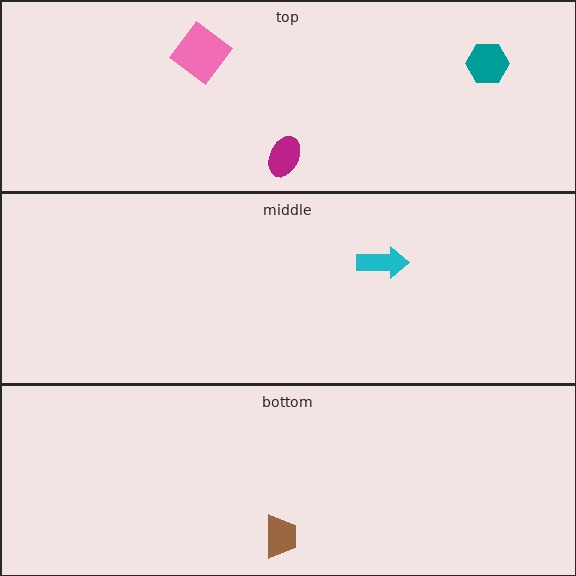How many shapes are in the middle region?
1.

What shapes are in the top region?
The pink diamond, the teal hexagon, the magenta ellipse.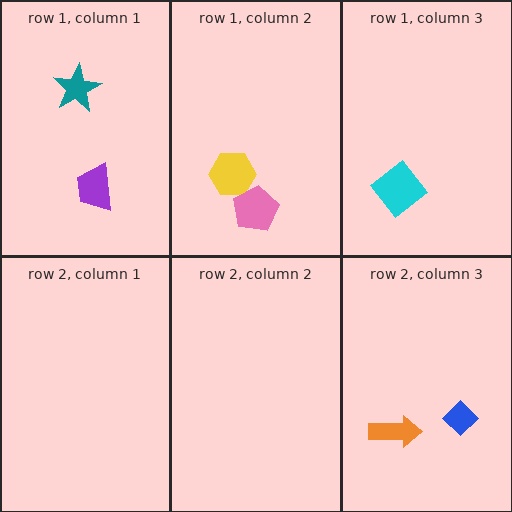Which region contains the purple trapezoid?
The row 1, column 1 region.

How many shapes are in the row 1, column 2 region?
2.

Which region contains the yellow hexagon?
The row 1, column 2 region.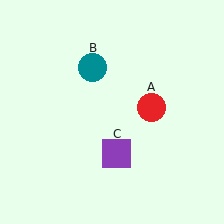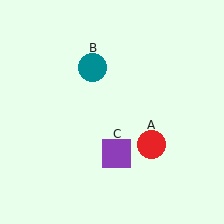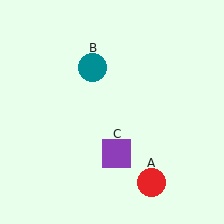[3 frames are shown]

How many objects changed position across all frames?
1 object changed position: red circle (object A).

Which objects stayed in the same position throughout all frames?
Teal circle (object B) and purple square (object C) remained stationary.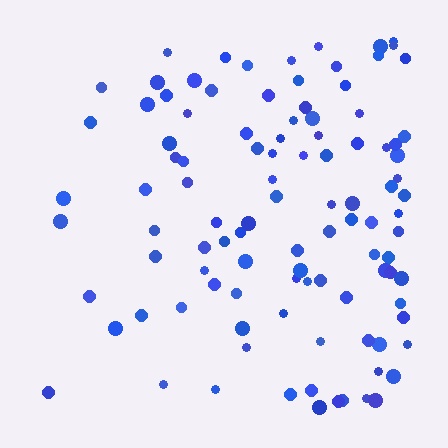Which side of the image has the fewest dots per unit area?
The left.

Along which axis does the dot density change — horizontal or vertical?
Horizontal.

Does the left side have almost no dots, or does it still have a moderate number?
Still a moderate number, just noticeably fewer than the right.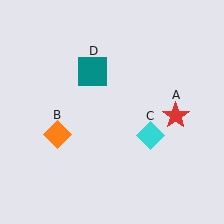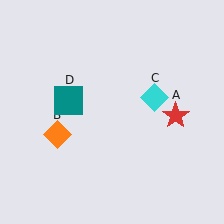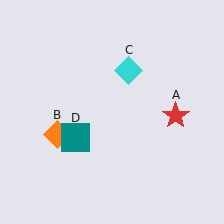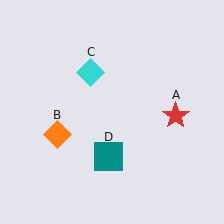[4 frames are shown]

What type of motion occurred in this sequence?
The cyan diamond (object C), teal square (object D) rotated counterclockwise around the center of the scene.